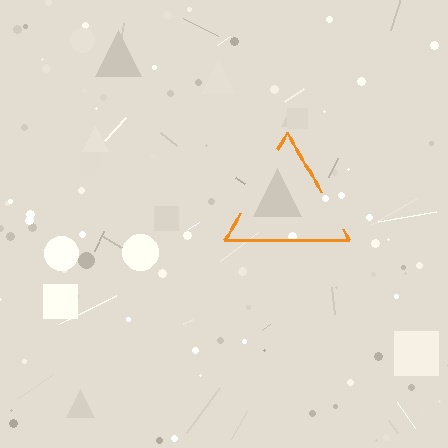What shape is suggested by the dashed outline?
The dashed outline suggests a triangle.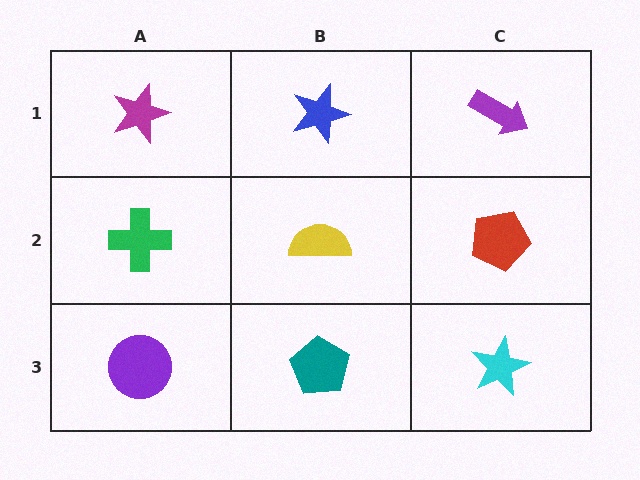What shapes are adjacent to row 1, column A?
A green cross (row 2, column A), a blue star (row 1, column B).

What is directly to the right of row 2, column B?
A red pentagon.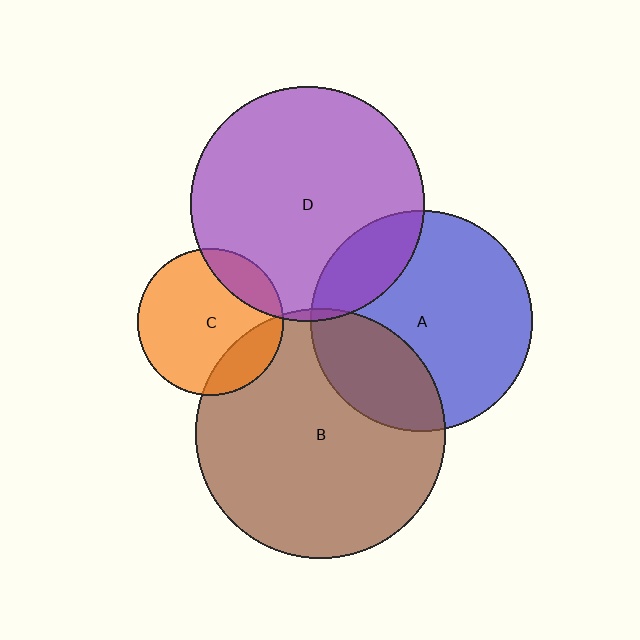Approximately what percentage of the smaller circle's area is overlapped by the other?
Approximately 15%.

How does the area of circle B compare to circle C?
Approximately 2.9 times.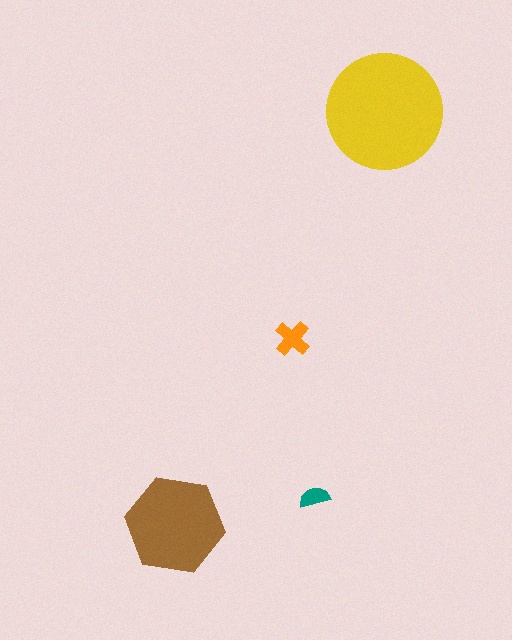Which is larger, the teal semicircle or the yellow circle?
The yellow circle.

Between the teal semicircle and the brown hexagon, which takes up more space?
The brown hexagon.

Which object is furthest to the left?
The brown hexagon is leftmost.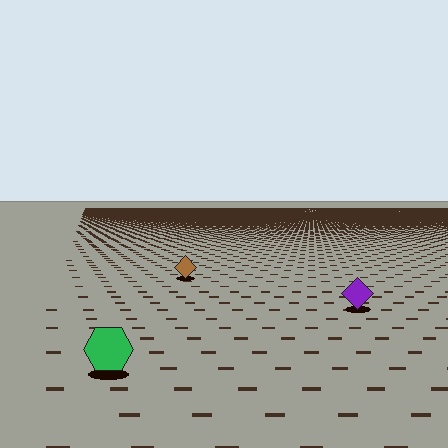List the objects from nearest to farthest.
From nearest to farthest: the green hexagon, the purple diamond, the brown diamond.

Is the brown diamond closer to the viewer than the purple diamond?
No. The purple diamond is closer — you can tell from the texture gradient: the ground texture is coarser near it.